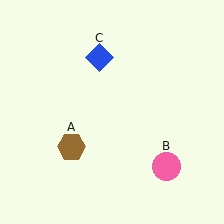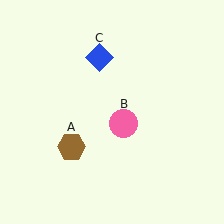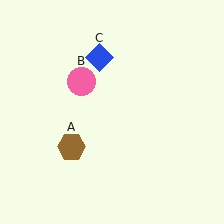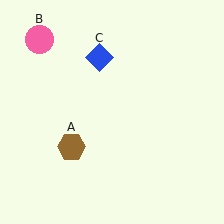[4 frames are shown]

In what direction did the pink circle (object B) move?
The pink circle (object B) moved up and to the left.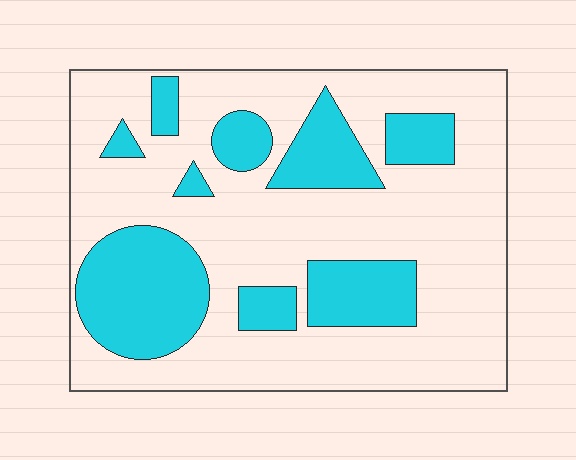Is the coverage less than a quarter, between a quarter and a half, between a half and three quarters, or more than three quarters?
Between a quarter and a half.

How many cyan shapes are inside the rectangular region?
9.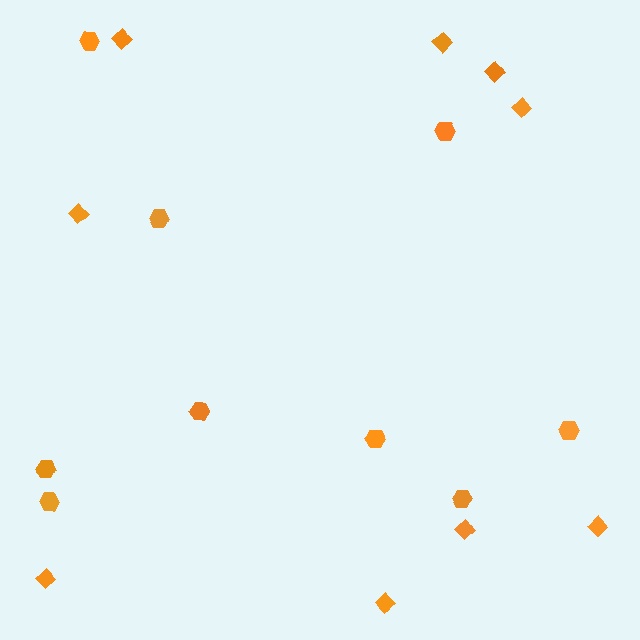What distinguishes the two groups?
There are 2 groups: one group of hexagons (9) and one group of diamonds (9).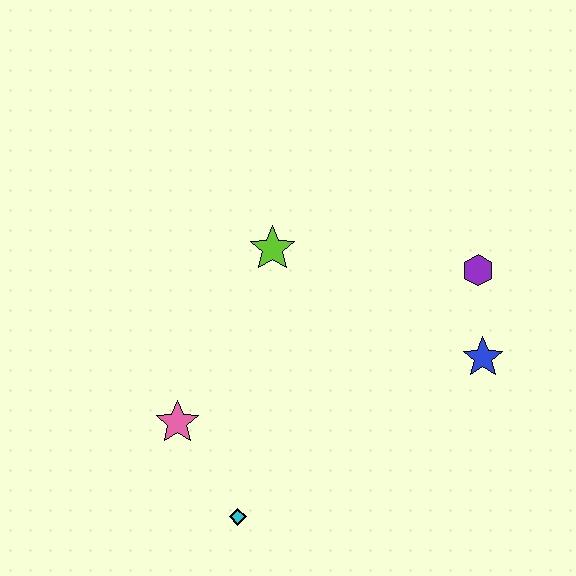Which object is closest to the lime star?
The pink star is closest to the lime star.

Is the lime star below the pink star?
No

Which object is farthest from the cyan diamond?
The purple hexagon is farthest from the cyan diamond.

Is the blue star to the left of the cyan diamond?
No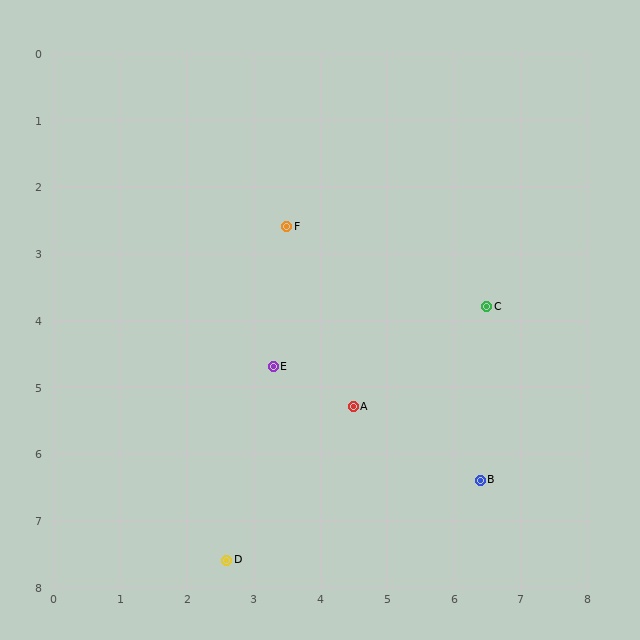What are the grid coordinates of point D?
Point D is at approximately (2.6, 7.6).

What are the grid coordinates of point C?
Point C is at approximately (6.5, 3.8).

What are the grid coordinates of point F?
Point F is at approximately (3.5, 2.6).